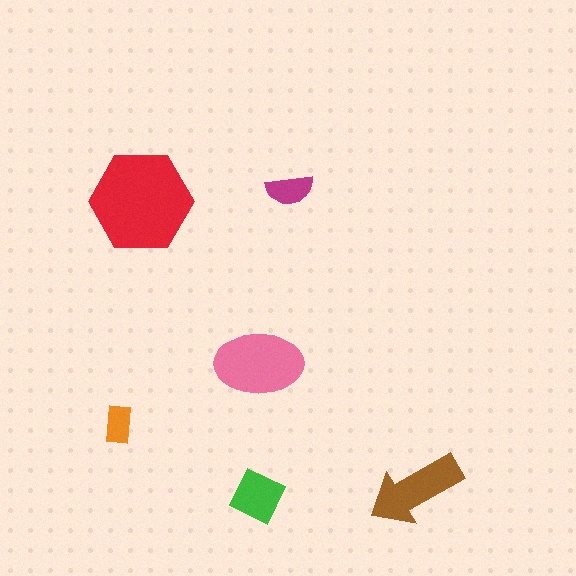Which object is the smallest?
The orange rectangle.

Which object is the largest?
The red hexagon.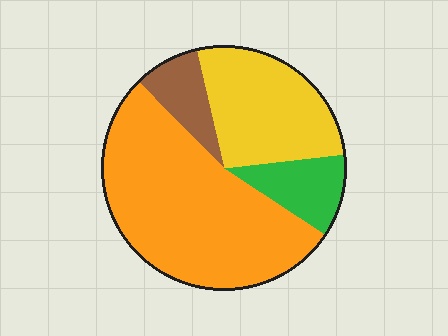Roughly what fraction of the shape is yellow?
Yellow covers about 25% of the shape.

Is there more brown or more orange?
Orange.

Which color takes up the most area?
Orange, at roughly 55%.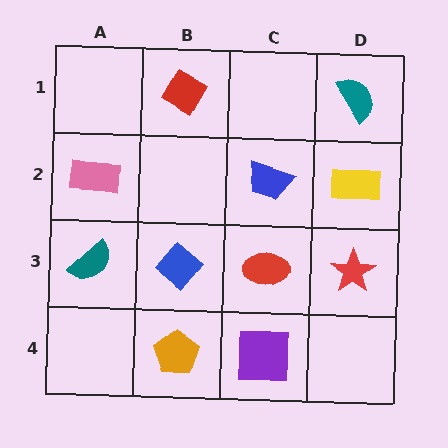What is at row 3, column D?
A red star.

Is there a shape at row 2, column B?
No, that cell is empty.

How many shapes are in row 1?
2 shapes.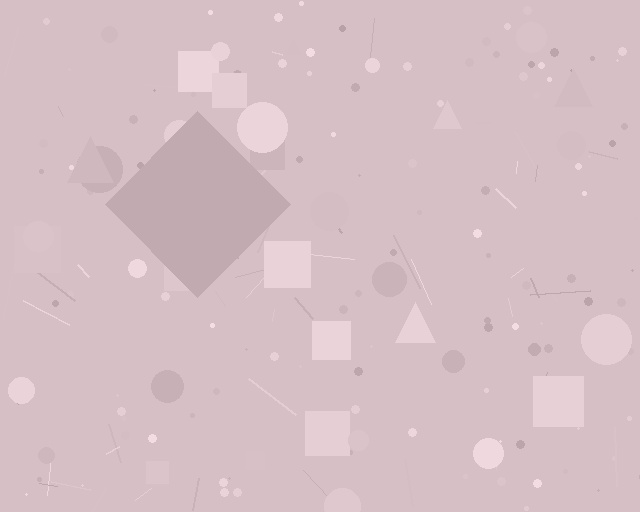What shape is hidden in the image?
A diamond is hidden in the image.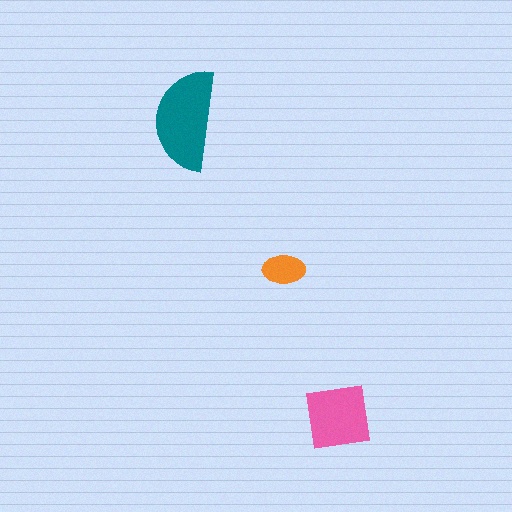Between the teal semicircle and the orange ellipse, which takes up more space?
The teal semicircle.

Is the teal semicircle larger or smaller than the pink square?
Larger.